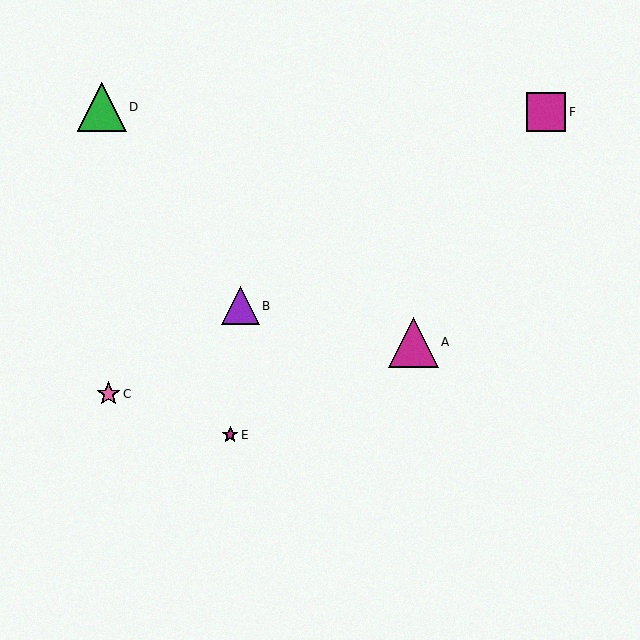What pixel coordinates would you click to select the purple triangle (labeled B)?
Click at (240, 306) to select the purple triangle B.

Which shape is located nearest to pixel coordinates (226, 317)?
The purple triangle (labeled B) at (240, 306) is nearest to that location.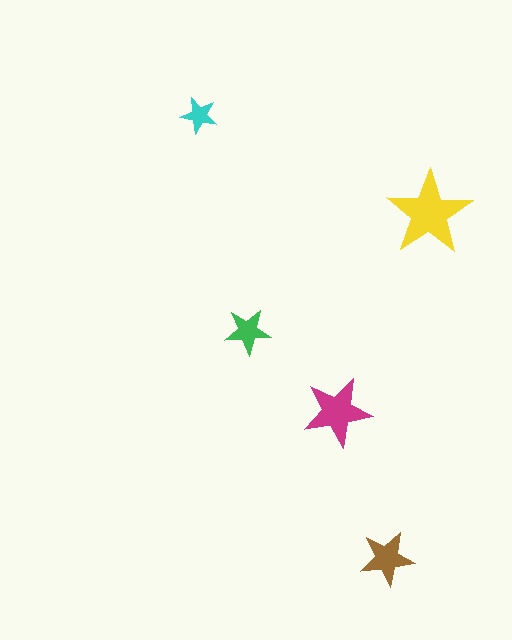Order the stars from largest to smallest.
the yellow one, the magenta one, the brown one, the green one, the cyan one.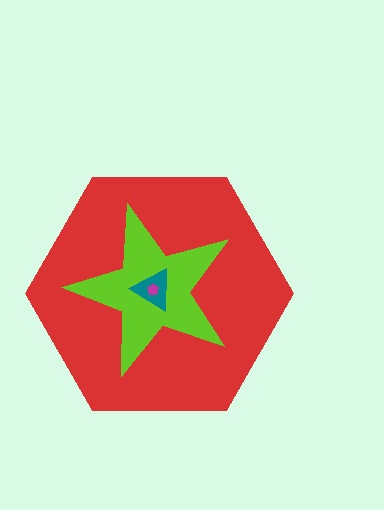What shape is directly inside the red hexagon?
The lime star.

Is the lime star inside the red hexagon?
Yes.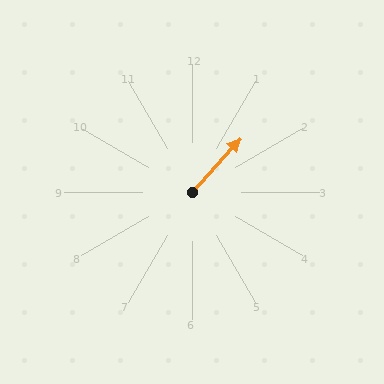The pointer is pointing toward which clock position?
Roughly 1 o'clock.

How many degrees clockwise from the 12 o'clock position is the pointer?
Approximately 42 degrees.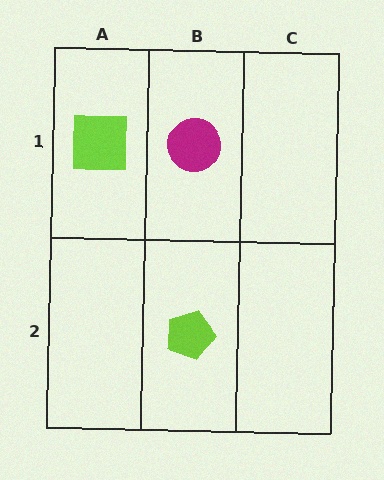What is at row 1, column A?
A lime square.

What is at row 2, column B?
A lime pentagon.